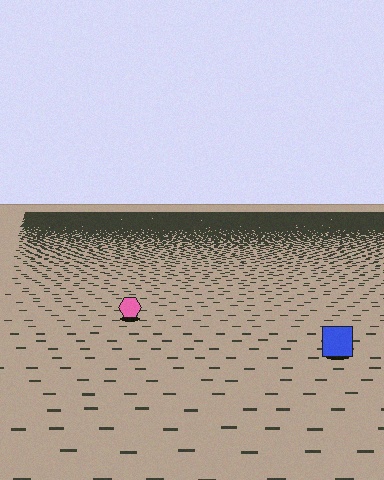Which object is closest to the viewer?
The blue square is closest. The texture marks near it are larger and more spread out.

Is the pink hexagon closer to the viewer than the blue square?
No. The blue square is closer — you can tell from the texture gradient: the ground texture is coarser near it.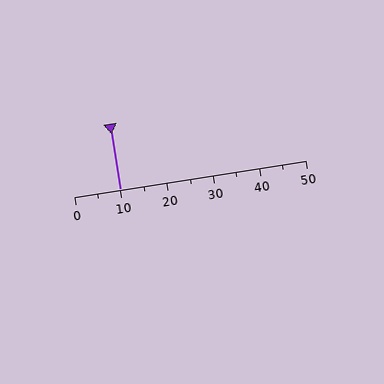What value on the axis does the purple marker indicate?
The marker indicates approximately 10.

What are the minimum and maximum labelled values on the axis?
The axis runs from 0 to 50.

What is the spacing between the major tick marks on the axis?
The major ticks are spaced 10 apart.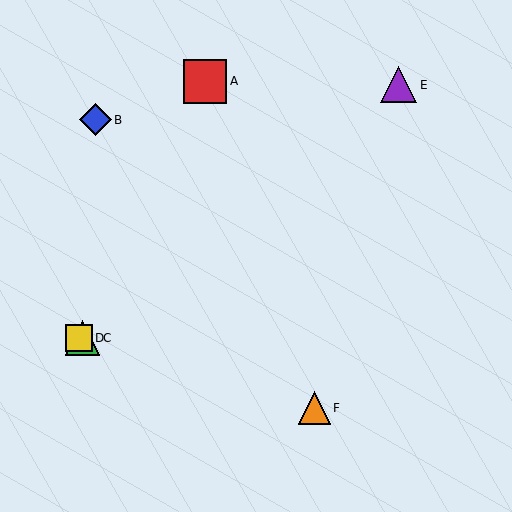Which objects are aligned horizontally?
Objects C, D are aligned horizontally.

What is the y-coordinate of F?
Object F is at y≈408.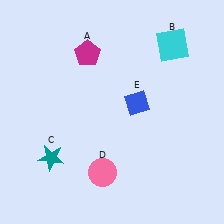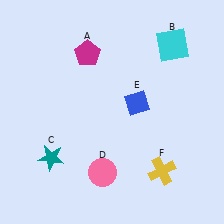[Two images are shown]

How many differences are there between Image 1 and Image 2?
There is 1 difference between the two images.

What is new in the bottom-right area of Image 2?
A yellow cross (F) was added in the bottom-right area of Image 2.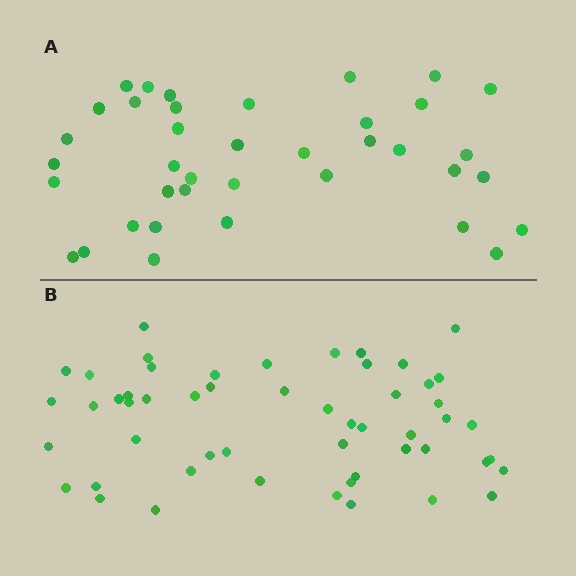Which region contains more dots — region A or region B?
Region B (the bottom region) has more dots.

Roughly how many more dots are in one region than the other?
Region B has approximately 15 more dots than region A.